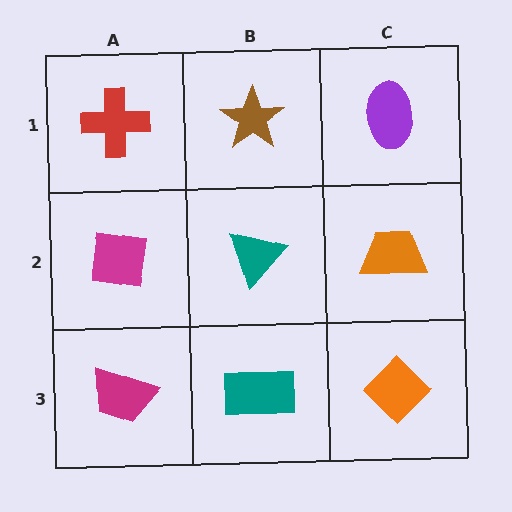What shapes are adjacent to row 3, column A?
A magenta square (row 2, column A), a teal rectangle (row 3, column B).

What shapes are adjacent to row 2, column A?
A red cross (row 1, column A), a magenta trapezoid (row 3, column A), a teal triangle (row 2, column B).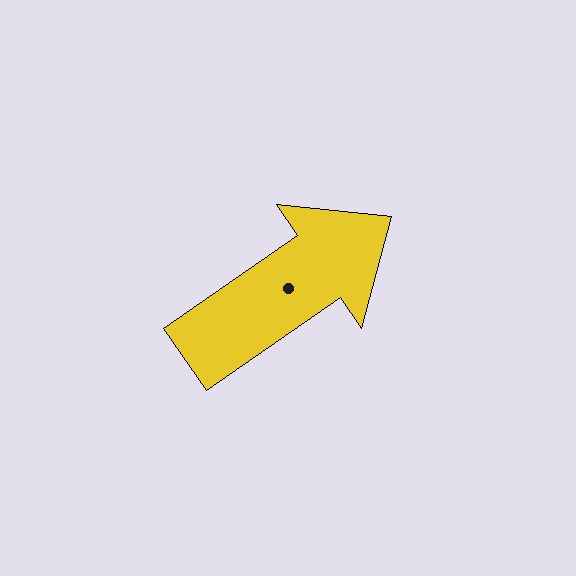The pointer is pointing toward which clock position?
Roughly 2 o'clock.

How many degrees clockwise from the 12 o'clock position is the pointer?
Approximately 55 degrees.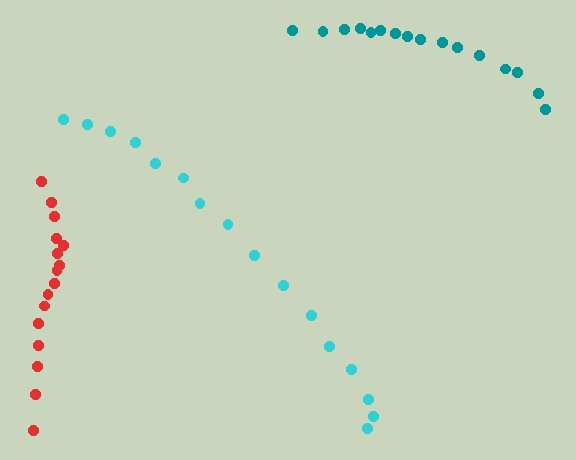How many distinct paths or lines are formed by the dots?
There are 3 distinct paths.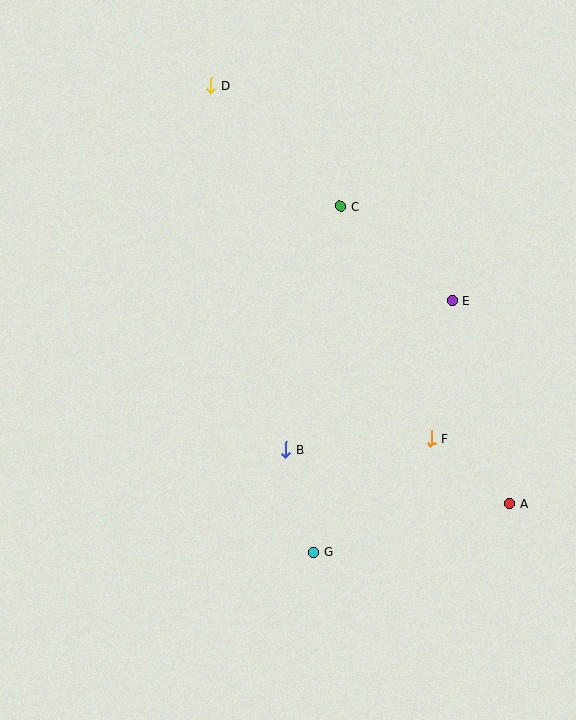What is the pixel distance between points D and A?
The distance between D and A is 514 pixels.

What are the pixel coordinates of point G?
Point G is at (314, 552).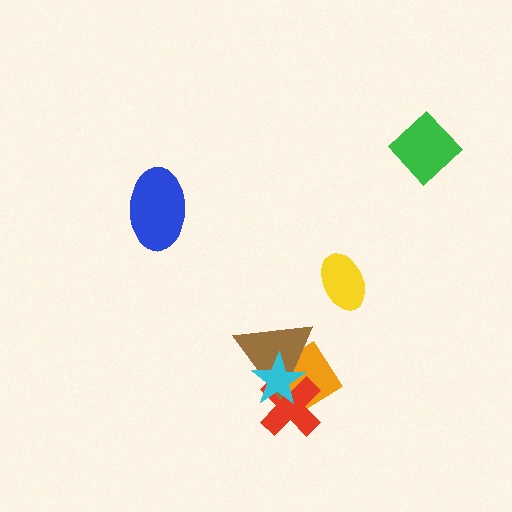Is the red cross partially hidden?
Yes, it is partially covered by another shape.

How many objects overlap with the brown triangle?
3 objects overlap with the brown triangle.